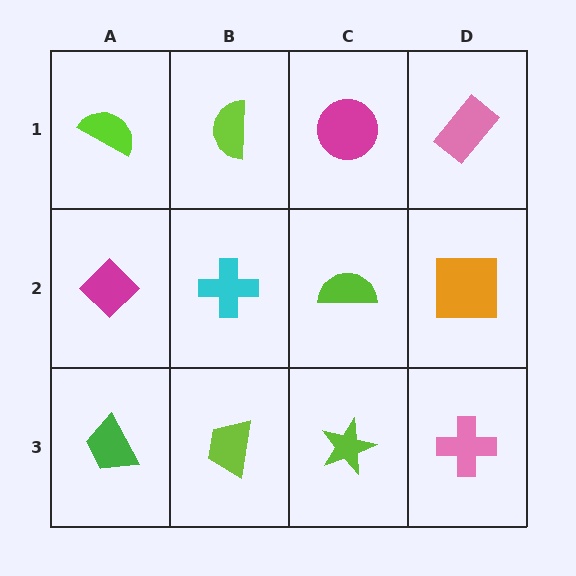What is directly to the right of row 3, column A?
A lime trapezoid.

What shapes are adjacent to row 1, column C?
A lime semicircle (row 2, column C), a lime semicircle (row 1, column B), a pink rectangle (row 1, column D).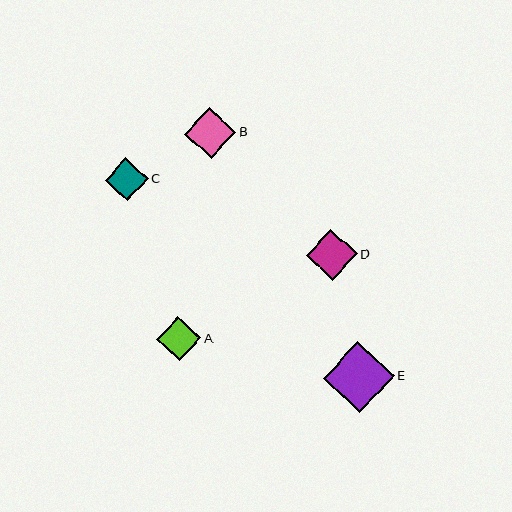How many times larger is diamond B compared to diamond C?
Diamond B is approximately 1.2 times the size of diamond C.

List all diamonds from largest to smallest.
From largest to smallest: E, D, B, A, C.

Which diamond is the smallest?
Diamond C is the smallest with a size of approximately 43 pixels.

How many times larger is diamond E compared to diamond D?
Diamond E is approximately 1.4 times the size of diamond D.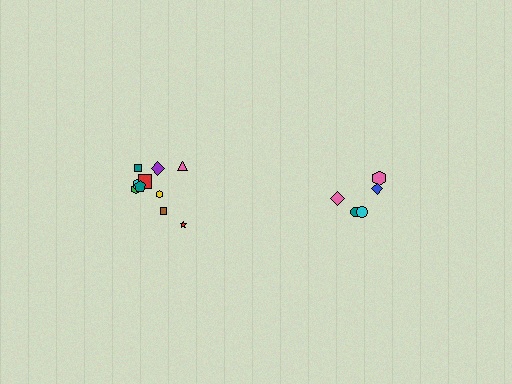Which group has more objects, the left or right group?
The left group.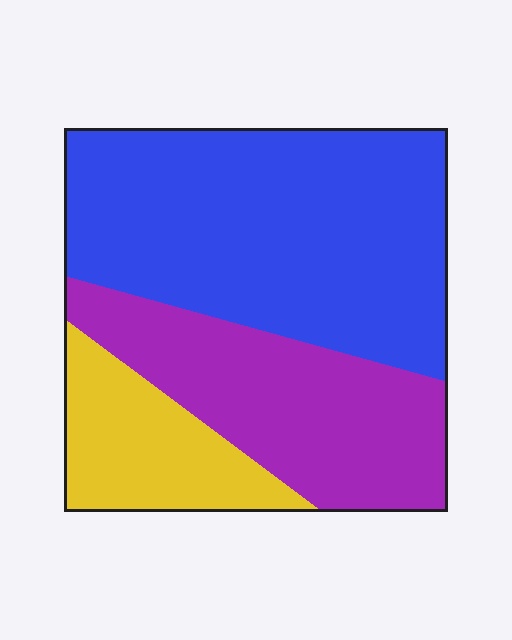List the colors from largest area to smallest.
From largest to smallest: blue, purple, yellow.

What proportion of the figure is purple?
Purple takes up about one third (1/3) of the figure.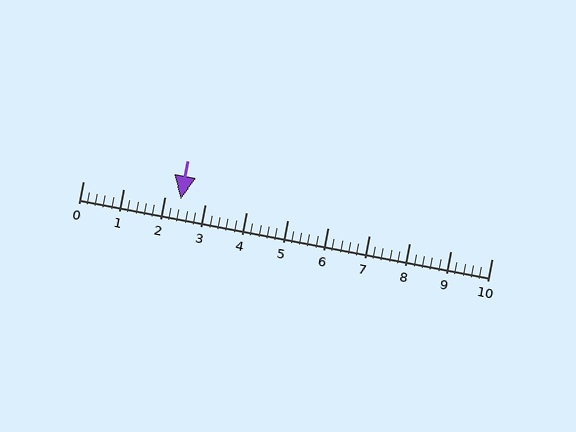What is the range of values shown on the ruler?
The ruler shows values from 0 to 10.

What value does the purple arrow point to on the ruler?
The purple arrow points to approximately 2.4.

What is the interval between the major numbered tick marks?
The major tick marks are spaced 1 units apart.